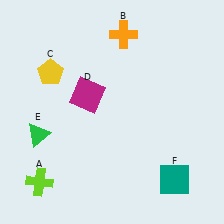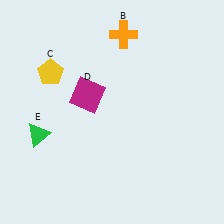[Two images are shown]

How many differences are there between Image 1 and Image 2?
There are 2 differences between the two images.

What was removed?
The lime cross (A), the teal square (F) were removed in Image 2.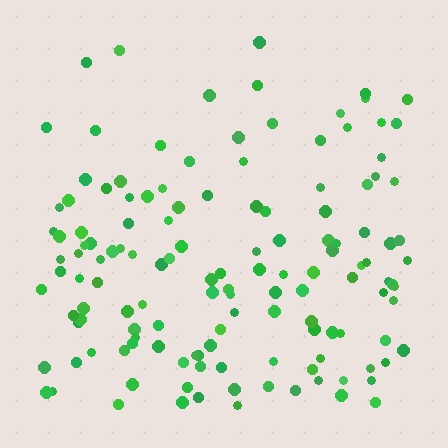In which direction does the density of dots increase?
From top to bottom, with the bottom side densest.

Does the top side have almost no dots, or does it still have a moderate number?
Still a moderate number, just noticeably fewer than the bottom.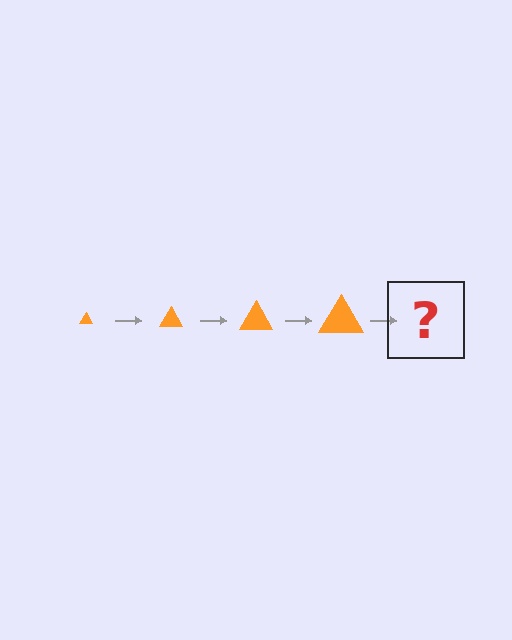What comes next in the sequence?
The next element should be an orange triangle, larger than the previous one.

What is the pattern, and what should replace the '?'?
The pattern is that the triangle gets progressively larger each step. The '?' should be an orange triangle, larger than the previous one.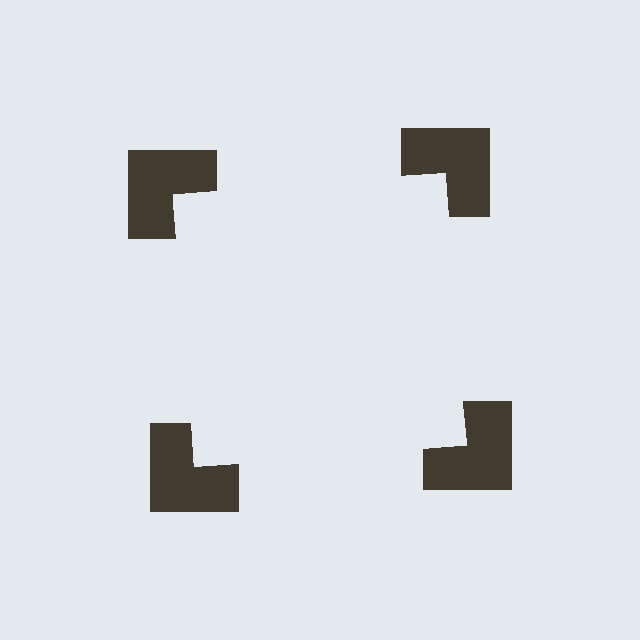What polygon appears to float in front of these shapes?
An illusory square — its edges are inferred from the aligned wedge cuts in the notched squares, not physically drawn.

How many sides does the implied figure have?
4 sides.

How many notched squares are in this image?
There are 4 — one at each vertex of the illusory square.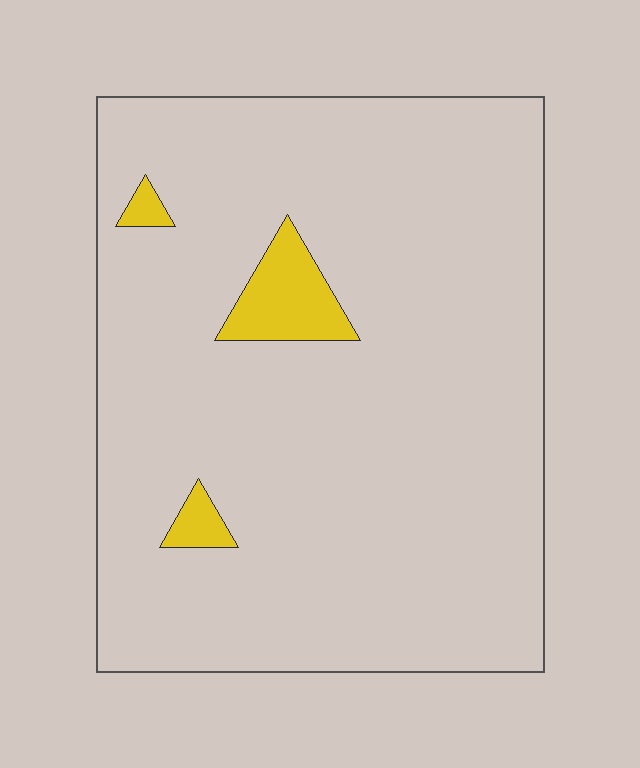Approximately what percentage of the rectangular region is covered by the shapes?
Approximately 5%.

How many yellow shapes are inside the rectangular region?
3.